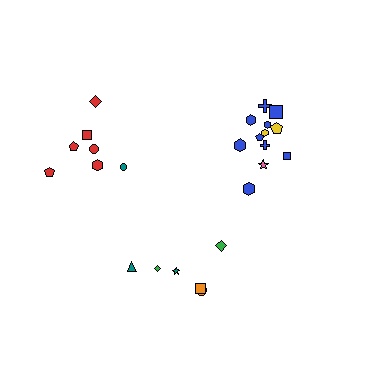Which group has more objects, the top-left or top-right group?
The top-right group.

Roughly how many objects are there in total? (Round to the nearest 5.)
Roughly 25 objects in total.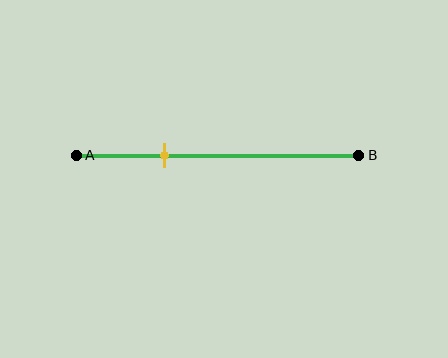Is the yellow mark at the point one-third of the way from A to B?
Yes, the mark is approximately at the one-third point.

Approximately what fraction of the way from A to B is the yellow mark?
The yellow mark is approximately 30% of the way from A to B.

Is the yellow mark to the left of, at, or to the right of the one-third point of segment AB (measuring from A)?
The yellow mark is approximately at the one-third point of segment AB.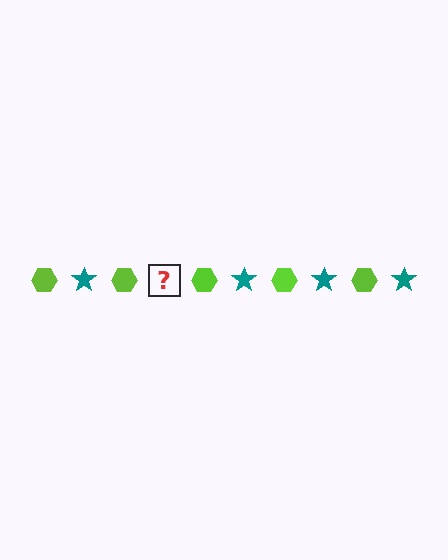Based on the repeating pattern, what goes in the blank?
The blank should be a teal star.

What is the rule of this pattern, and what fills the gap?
The rule is that the pattern alternates between lime hexagon and teal star. The gap should be filled with a teal star.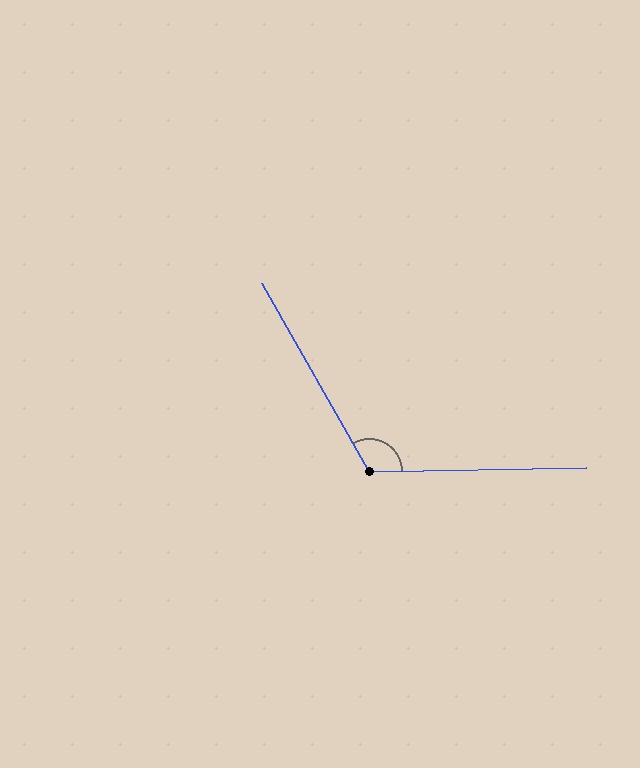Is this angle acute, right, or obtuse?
It is obtuse.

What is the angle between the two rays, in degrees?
Approximately 119 degrees.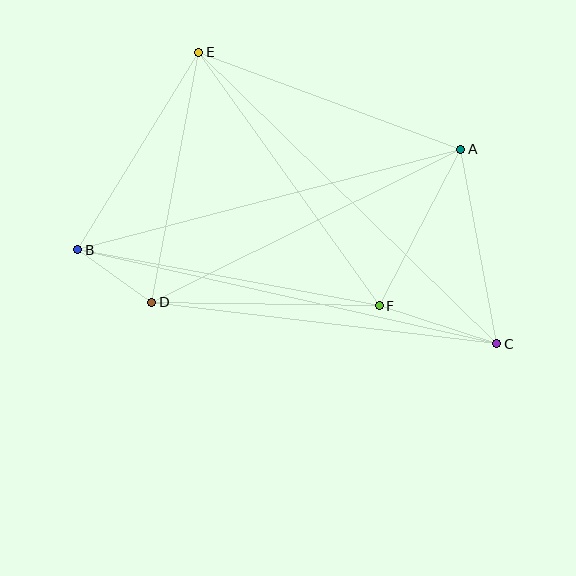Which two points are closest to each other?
Points B and D are closest to each other.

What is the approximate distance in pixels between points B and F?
The distance between B and F is approximately 307 pixels.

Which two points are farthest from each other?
Points B and C are farthest from each other.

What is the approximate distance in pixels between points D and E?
The distance between D and E is approximately 254 pixels.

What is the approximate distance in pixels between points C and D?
The distance between C and D is approximately 347 pixels.